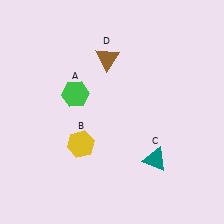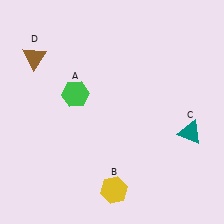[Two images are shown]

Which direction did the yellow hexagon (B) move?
The yellow hexagon (B) moved down.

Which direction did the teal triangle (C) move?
The teal triangle (C) moved right.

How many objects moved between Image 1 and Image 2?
3 objects moved between the two images.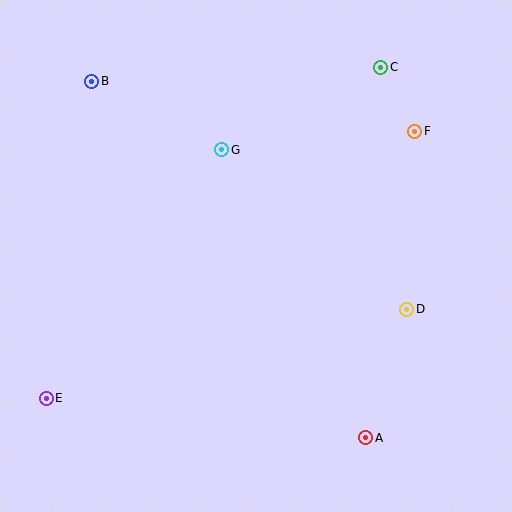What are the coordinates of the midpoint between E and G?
The midpoint between E and G is at (134, 274).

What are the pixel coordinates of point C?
Point C is at (381, 67).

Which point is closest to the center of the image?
Point G at (222, 150) is closest to the center.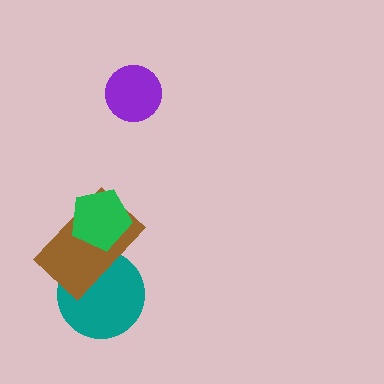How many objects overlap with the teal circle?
1 object overlaps with the teal circle.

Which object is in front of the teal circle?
The brown rectangle is in front of the teal circle.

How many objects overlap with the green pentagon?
1 object overlaps with the green pentagon.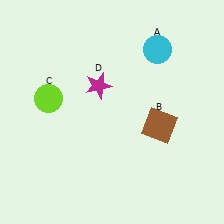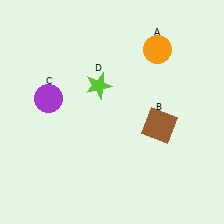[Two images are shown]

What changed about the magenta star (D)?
In Image 1, D is magenta. In Image 2, it changed to lime.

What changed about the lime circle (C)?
In Image 1, C is lime. In Image 2, it changed to purple.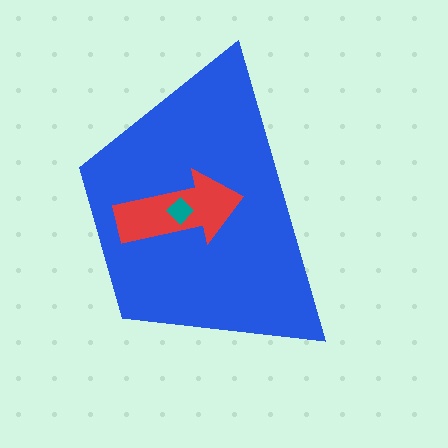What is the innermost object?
The teal diamond.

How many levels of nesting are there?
3.